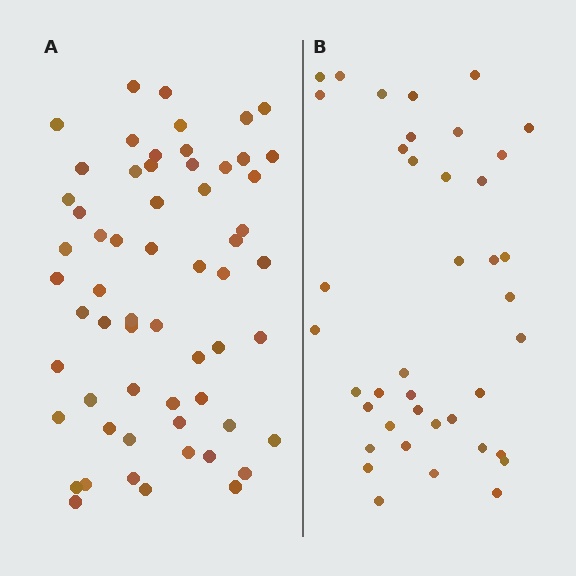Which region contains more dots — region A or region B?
Region A (the left region) has more dots.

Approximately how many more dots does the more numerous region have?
Region A has approximately 20 more dots than region B.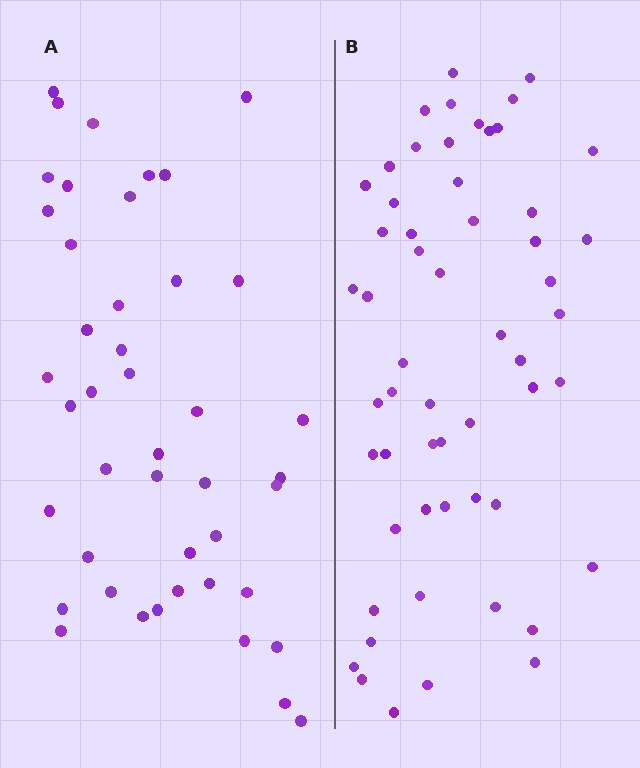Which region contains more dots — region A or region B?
Region B (the right region) has more dots.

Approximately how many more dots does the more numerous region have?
Region B has roughly 12 or so more dots than region A.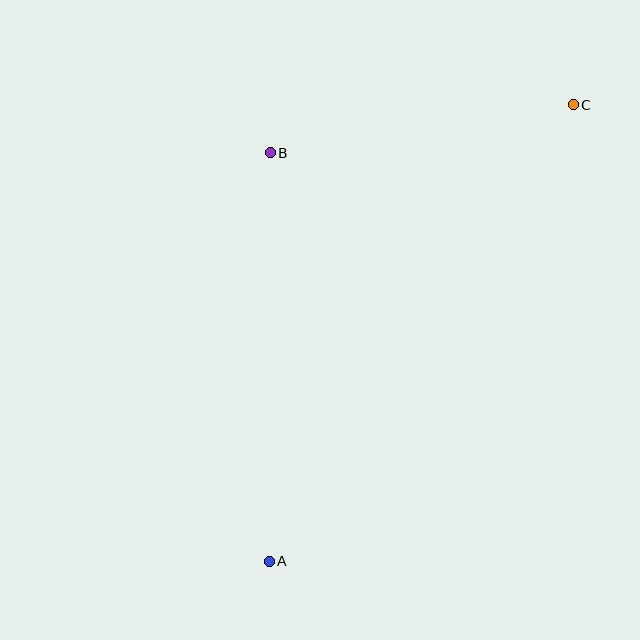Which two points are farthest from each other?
Points A and C are farthest from each other.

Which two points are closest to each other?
Points B and C are closest to each other.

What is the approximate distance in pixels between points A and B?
The distance between A and B is approximately 408 pixels.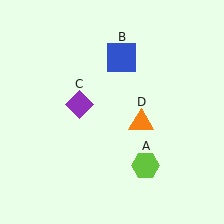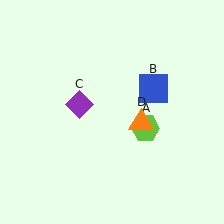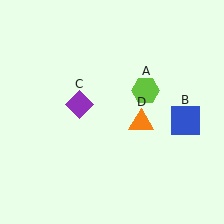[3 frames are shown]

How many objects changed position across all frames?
2 objects changed position: lime hexagon (object A), blue square (object B).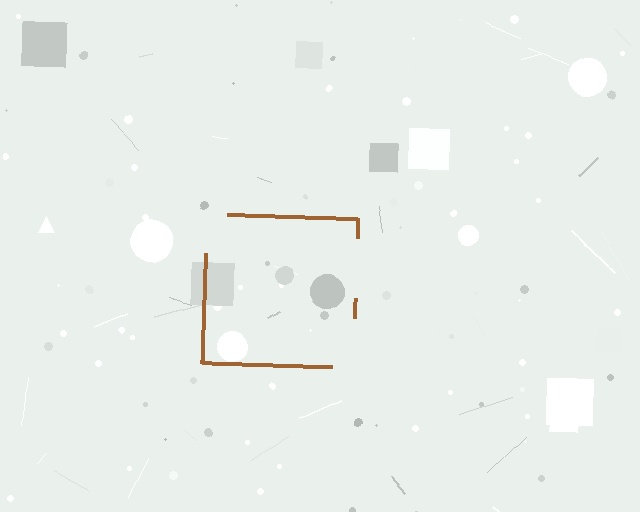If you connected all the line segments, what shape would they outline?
They would outline a square.